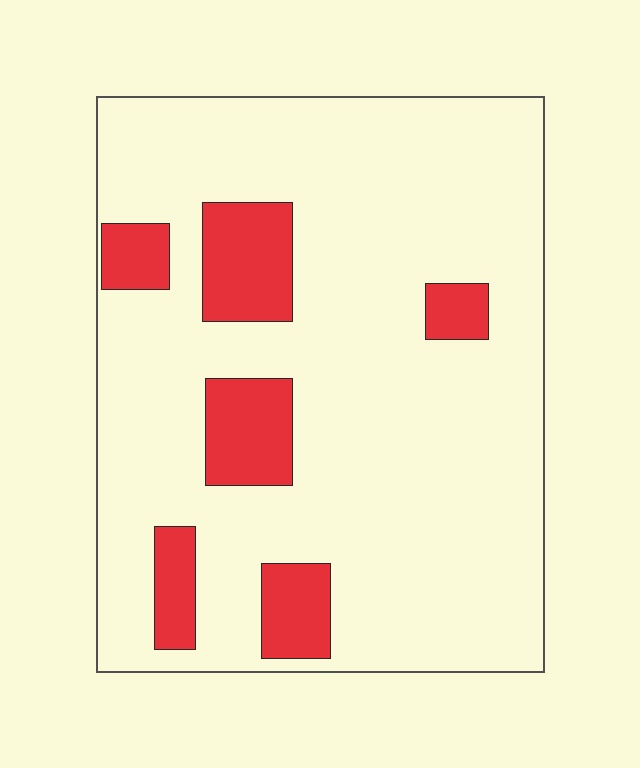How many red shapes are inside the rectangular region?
6.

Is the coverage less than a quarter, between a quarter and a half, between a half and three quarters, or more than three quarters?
Less than a quarter.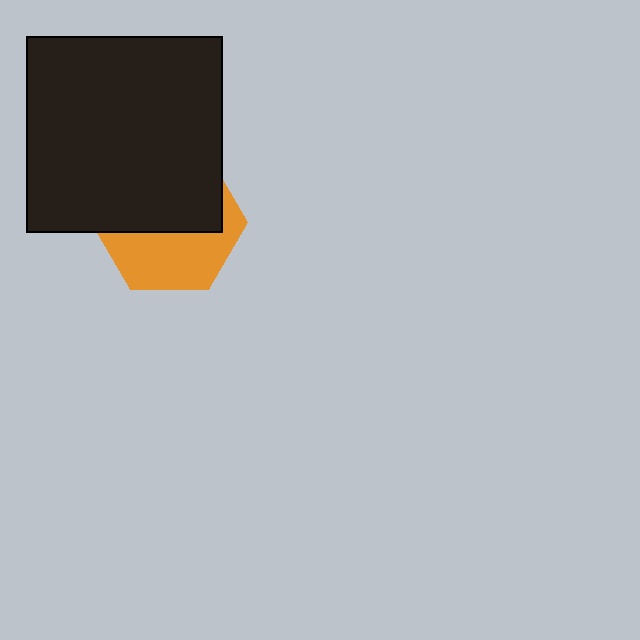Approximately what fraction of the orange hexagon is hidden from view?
Roughly 56% of the orange hexagon is hidden behind the black square.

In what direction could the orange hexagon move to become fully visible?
The orange hexagon could move down. That would shift it out from behind the black square entirely.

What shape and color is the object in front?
The object in front is a black square.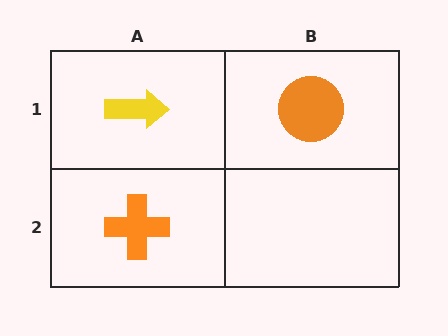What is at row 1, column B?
An orange circle.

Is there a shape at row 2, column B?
No, that cell is empty.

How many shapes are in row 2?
1 shape.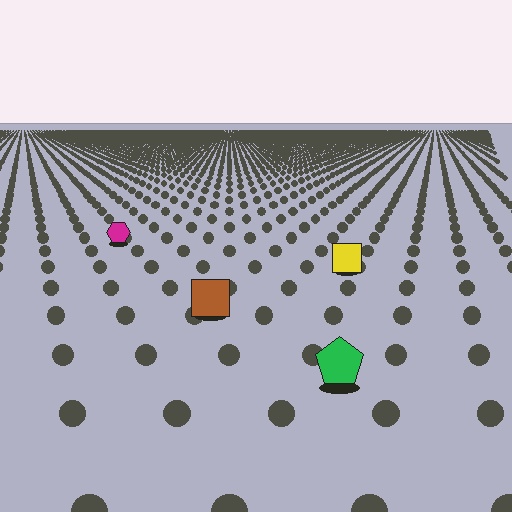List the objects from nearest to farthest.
From nearest to farthest: the green pentagon, the brown square, the yellow square, the magenta hexagon.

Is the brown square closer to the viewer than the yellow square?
Yes. The brown square is closer — you can tell from the texture gradient: the ground texture is coarser near it.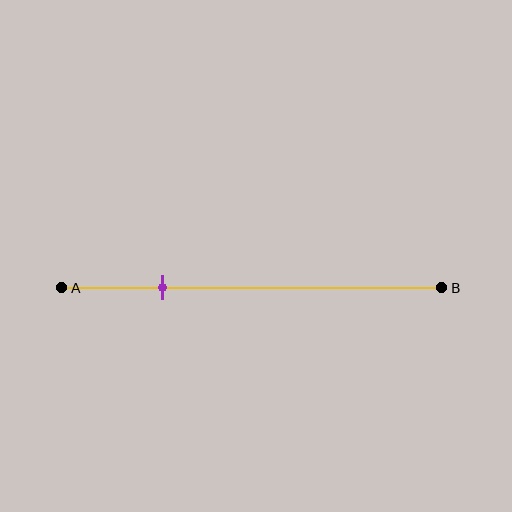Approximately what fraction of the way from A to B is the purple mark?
The purple mark is approximately 25% of the way from A to B.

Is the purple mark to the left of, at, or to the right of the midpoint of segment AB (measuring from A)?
The purple mark is to the left of the midpoint of segment AB.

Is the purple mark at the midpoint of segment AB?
No, the mark is at about 25% from A, not at the 50% midpoint.